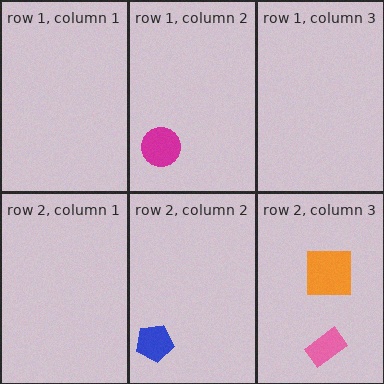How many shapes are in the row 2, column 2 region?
1.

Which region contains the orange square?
The row 2, column 3 region.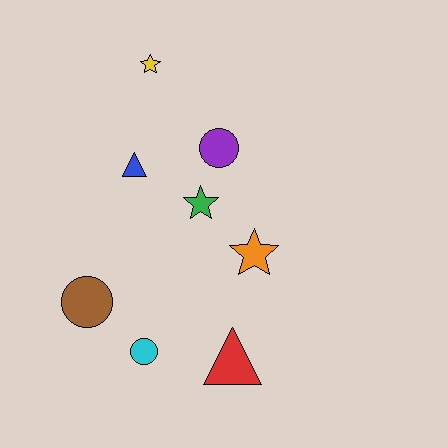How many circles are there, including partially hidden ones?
There are 3 circles.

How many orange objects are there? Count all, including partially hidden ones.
There is 1 orange object.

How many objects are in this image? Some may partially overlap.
There are 8 objects.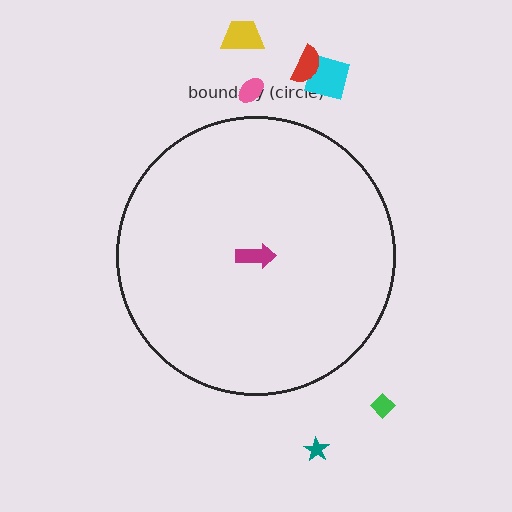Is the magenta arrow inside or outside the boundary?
Inside.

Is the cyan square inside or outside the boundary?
Outside.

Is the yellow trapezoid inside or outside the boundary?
Outside.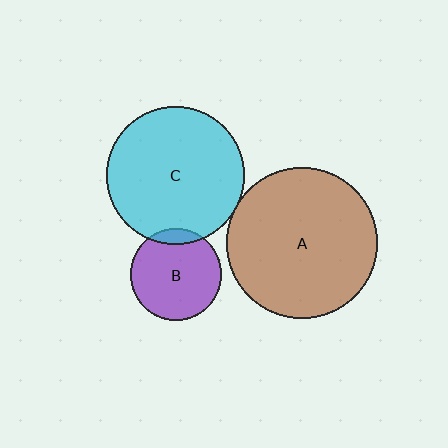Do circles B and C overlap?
Yes.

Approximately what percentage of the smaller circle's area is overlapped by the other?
Approximately 10%.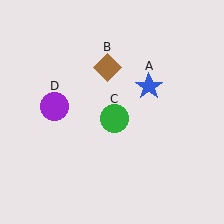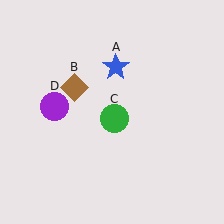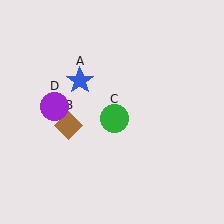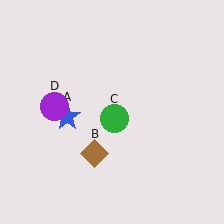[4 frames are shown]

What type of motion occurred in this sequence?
The blue star (object A), brown diamond (object B) rotated counterclockwise around the center of the scene.